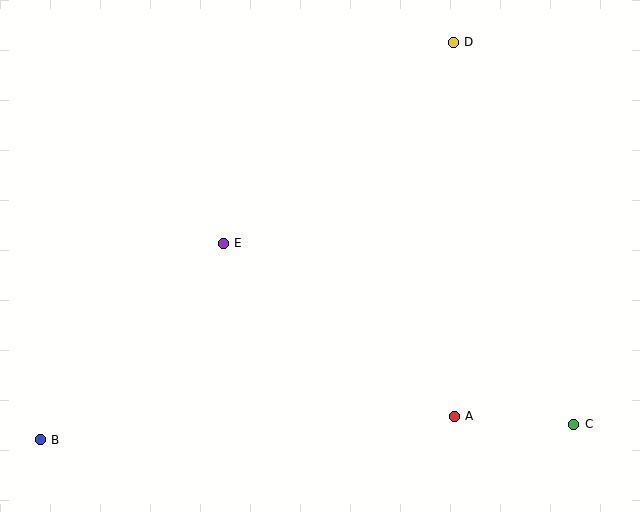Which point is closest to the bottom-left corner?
Point B is closest to the bottom-left corner.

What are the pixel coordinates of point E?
Point E is at (223, 243).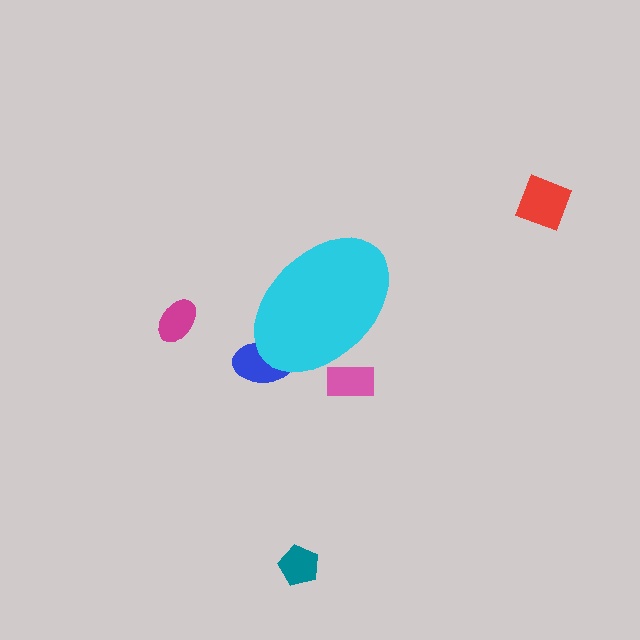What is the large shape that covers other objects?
A cyan ellipse.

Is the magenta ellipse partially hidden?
No, the magenta ellipse is fully visible.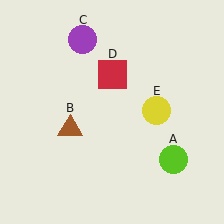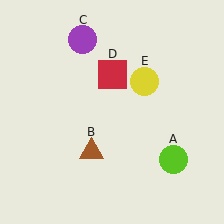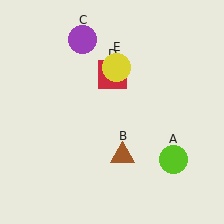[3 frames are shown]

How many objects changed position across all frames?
2 objects changed position: brown triangle (object B), yellow circle (object E).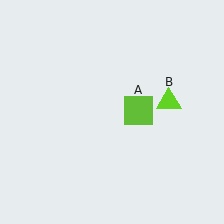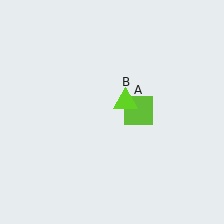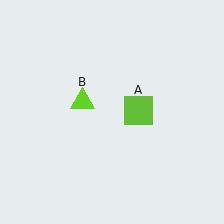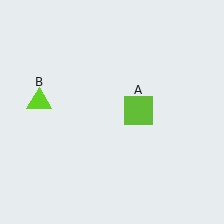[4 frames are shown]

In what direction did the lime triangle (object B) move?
The lime triangle (object B) moved left.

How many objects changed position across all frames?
1 object changed position: lime triangle (object B).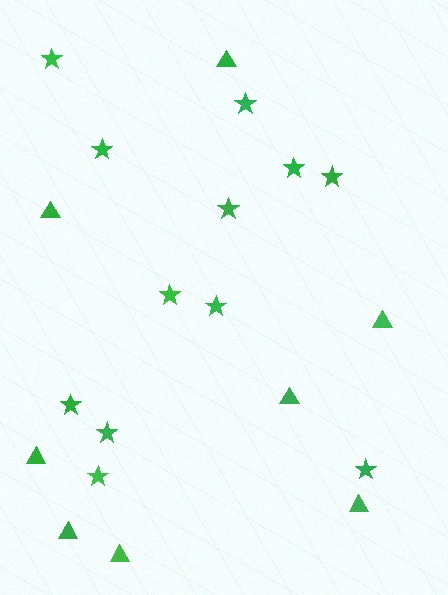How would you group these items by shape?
There are 2 groups: one group of stars (12) and one group of triangles (8).